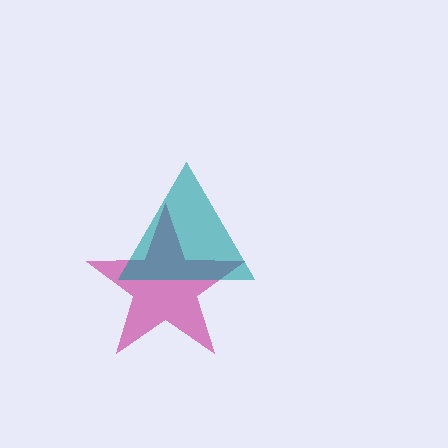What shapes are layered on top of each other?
The layered shapes are: a magenta star, a teal triangle.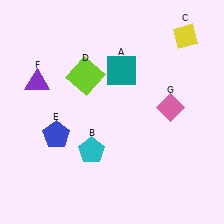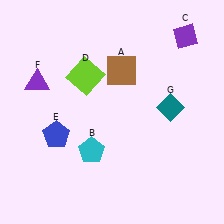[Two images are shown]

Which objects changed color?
A changed from teal to brown. C changed from yellow to purple. G changed from pink to teal.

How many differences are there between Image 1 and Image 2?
There are 3 differences between the two images.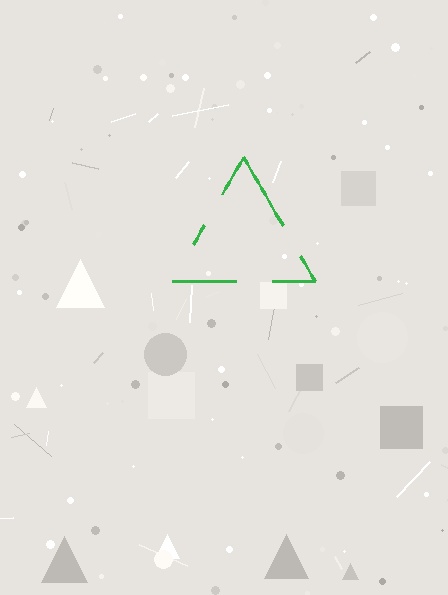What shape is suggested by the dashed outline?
The dashed outline suggests a triangle.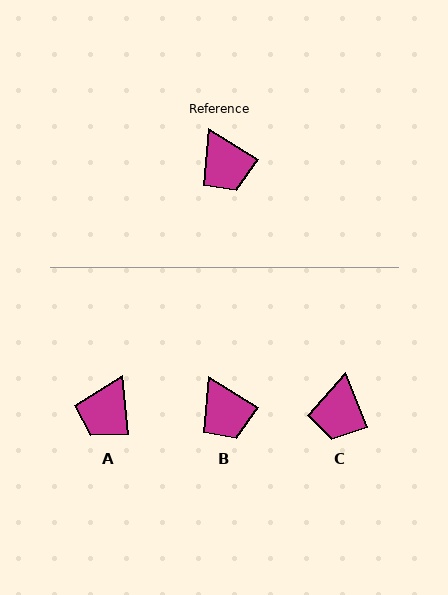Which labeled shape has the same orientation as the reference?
B.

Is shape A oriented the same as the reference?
No, it is off by about 52 degrees.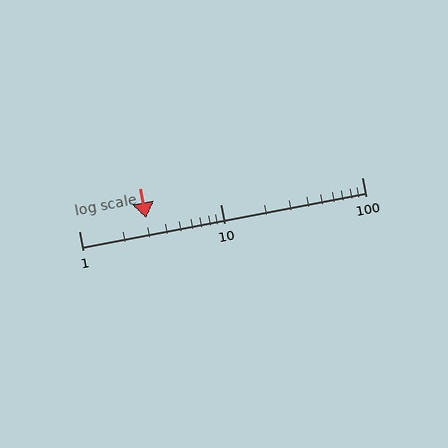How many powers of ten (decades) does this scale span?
The scale spans 2 decades, from 1 to 100.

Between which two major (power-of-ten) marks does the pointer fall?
The pointer is between 1 and 10.